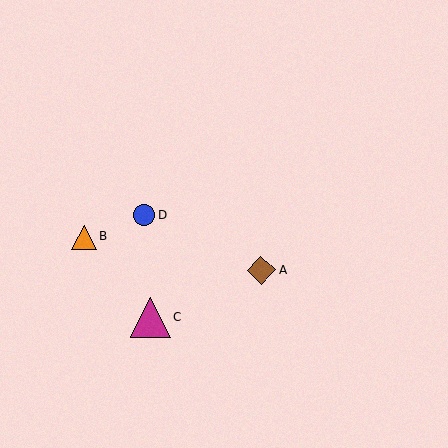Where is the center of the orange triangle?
The center of the orange triangle is at (84, 237).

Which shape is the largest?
The magenta triangle (labeled C) is the largest.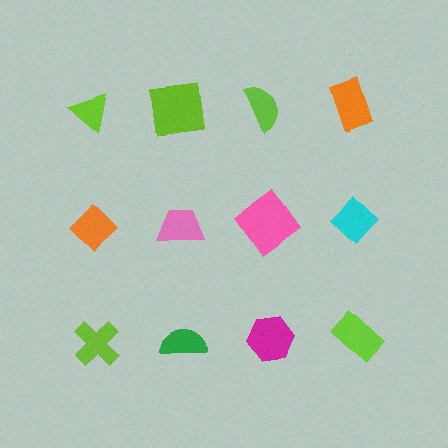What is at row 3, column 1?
A lime cross.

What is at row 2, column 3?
A pink diamond.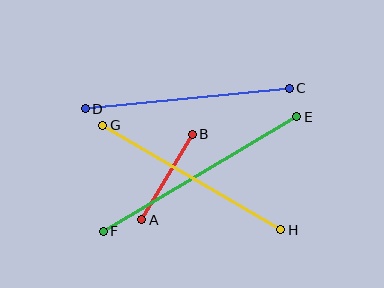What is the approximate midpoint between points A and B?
The midpoint is at approximately (167, 177) pixels.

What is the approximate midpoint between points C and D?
The midpoint is at approximately (187, 99) pixels.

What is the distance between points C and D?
The distance is approximately 205 pixels.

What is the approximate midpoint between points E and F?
The midpoint is at approximately (200, 174) pixels.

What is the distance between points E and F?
The distance is approximately 225 pixels.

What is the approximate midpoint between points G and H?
The midpoint is at approximately (192, 177) pixels.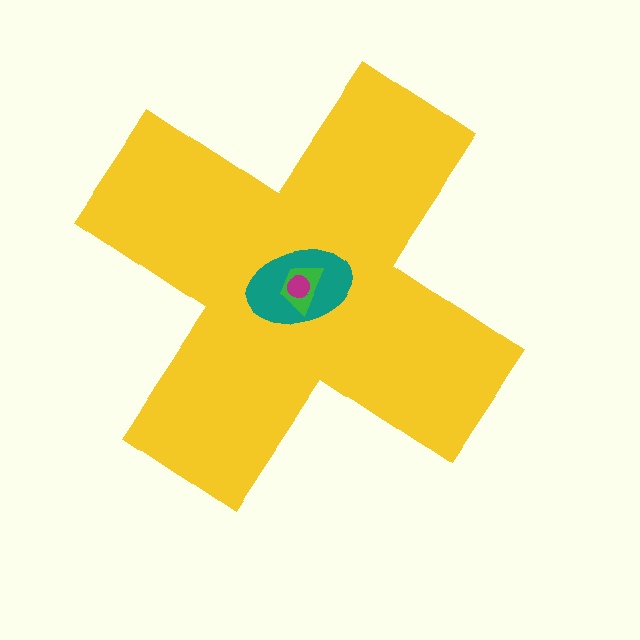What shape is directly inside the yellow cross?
The teal ellipse.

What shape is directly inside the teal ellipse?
The green trapezoid.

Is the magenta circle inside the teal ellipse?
Yes.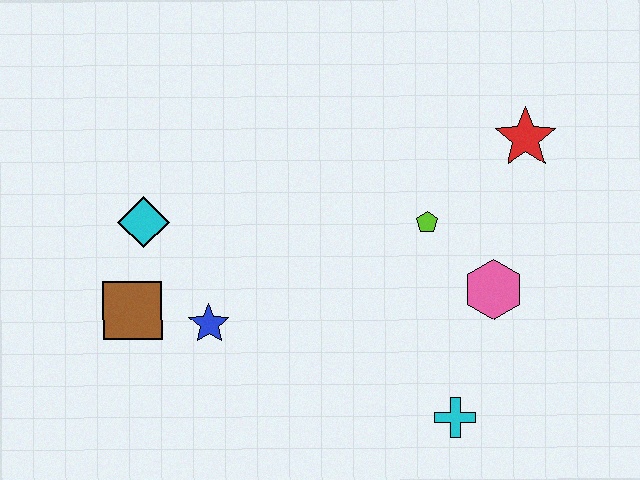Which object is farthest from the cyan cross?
The cyan diamond is farthest from the cyan cross.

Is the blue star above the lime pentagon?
No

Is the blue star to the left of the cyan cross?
Yes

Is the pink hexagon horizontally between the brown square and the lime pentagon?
No